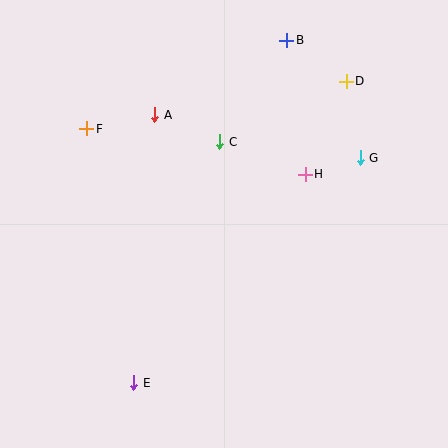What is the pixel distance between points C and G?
The distance between C and G is 141 pixels.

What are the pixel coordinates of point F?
Point F is at (87, 129).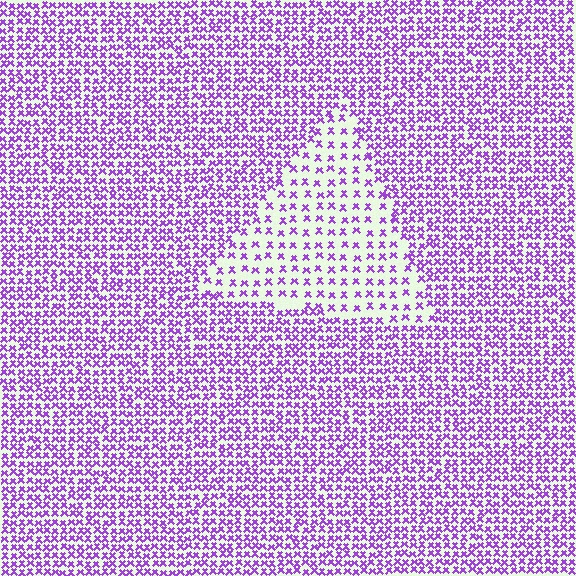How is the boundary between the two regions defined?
The boundary is defined by a change in element density (approximately 2.3x ratio). All elements are the same color, size, and shape.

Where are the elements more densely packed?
The elements are more densely packed outside the triangle boundary.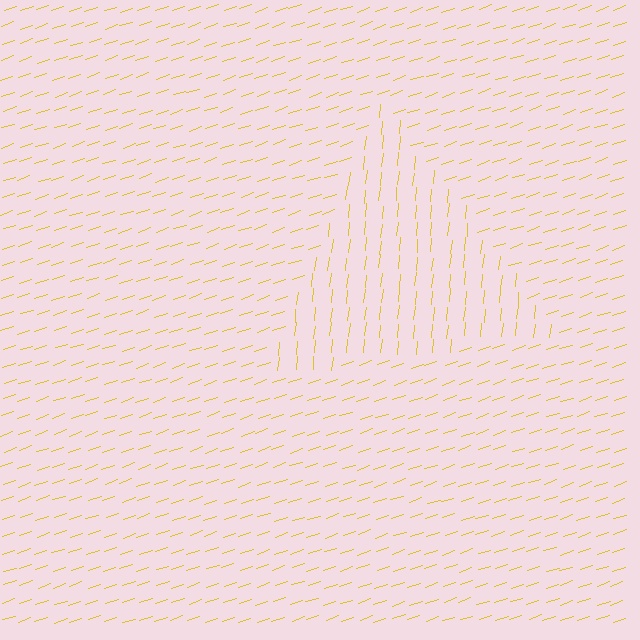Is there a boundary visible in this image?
Yes, there is a texture boundary formed by a change in line orientation.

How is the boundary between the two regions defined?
The boundary is defined purely by a change in line orientation (approximately 66 degrees difference). All lines are the same color and thickness.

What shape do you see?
I see a triangle.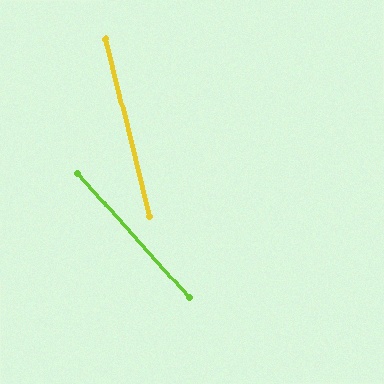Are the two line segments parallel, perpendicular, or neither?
Neither parallel nor perpendicular — they differ by about 28°.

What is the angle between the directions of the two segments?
Approximately 28 degrees.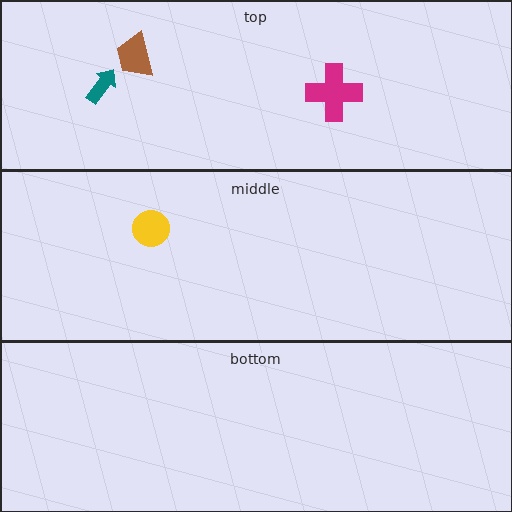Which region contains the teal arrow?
The top region.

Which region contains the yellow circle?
The middle region.